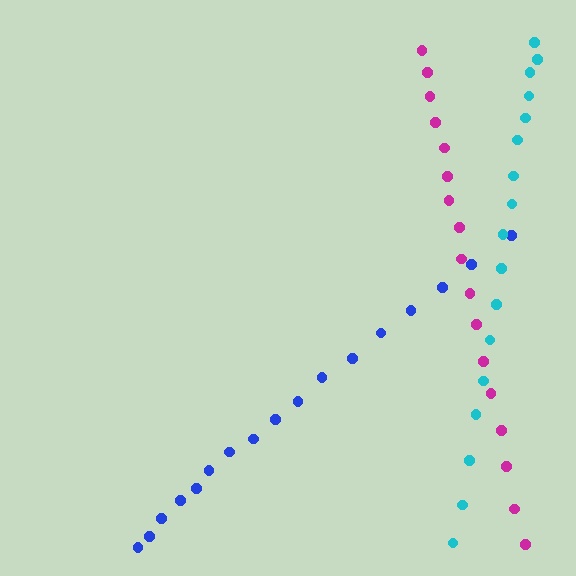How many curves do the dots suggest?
There are 3 distinct paths.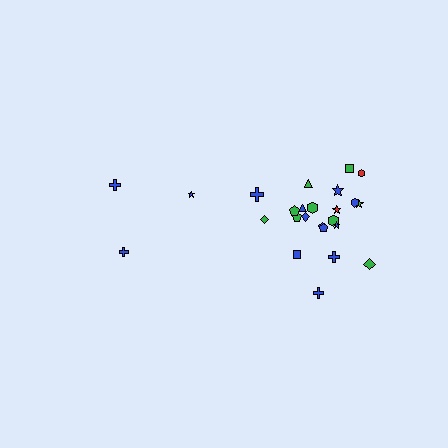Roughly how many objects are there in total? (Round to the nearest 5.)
Roughly 25 objects in total.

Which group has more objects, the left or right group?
The right group.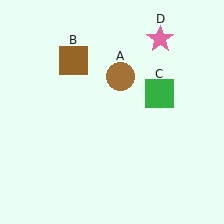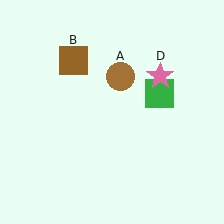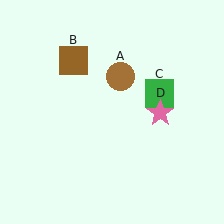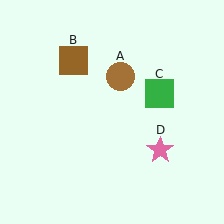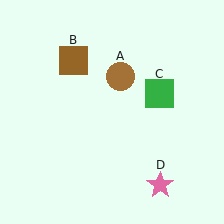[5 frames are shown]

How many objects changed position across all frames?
1 object changed position: pink star (object D).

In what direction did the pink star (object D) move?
The pink star (object D) moved down.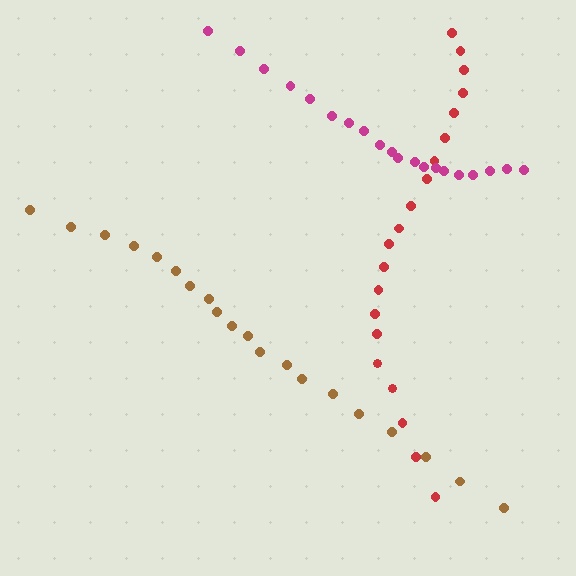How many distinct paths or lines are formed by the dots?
There are 3 distinct paths.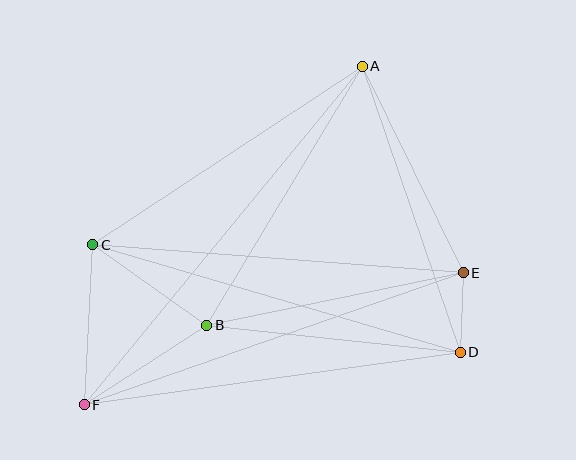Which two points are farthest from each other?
Points A and F are farthest from each other.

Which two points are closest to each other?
Points D and E are closest to each other.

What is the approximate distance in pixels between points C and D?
The distance between C and D is approximately 383 pixels.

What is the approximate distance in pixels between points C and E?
The distance between C and E is approximately 371 pixels.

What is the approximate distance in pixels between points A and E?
The distance between A and E is approximately 230 pixels.